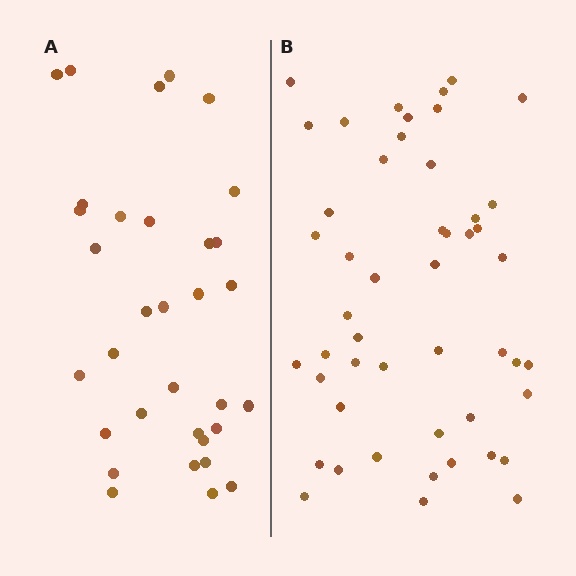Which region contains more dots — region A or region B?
Region B (the right region) has more dots.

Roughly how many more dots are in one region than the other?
Region B has approximately 15 more dots than region A.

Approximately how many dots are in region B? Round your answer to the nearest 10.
About 50 dots. (The exact count is 49, which rounds to 50.)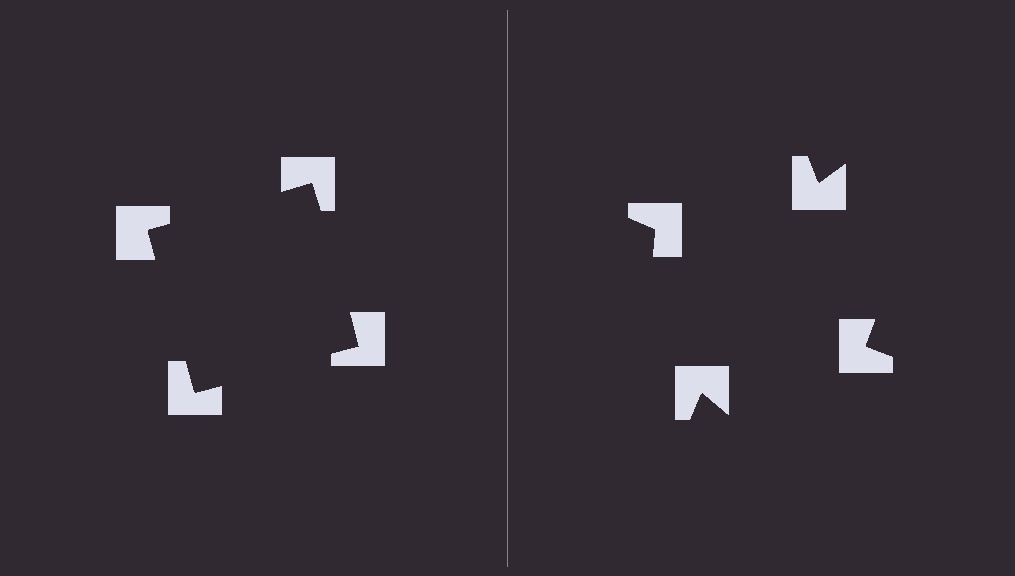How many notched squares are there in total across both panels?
8 — 4 on each side.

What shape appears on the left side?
An illusory square.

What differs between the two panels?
The notched squares are positioned identically on both sides; only the wedge orientations differ. On the left they align to a square; on the right they are misaligned.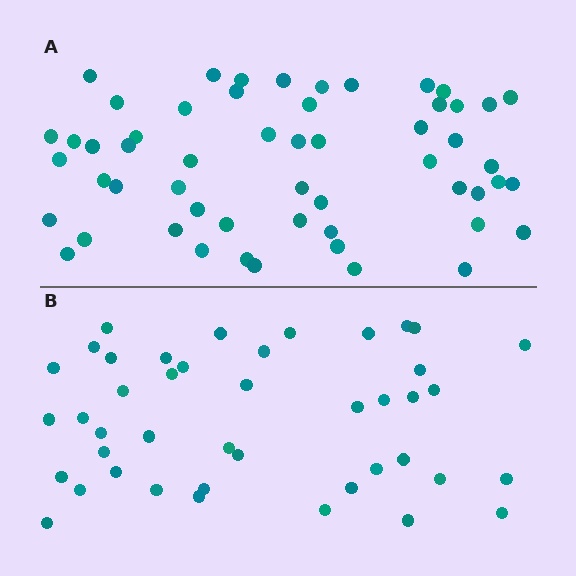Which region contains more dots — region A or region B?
Region A (the top region) has more dots.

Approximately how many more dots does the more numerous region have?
Region A has roughly 12 or so more dots than region B.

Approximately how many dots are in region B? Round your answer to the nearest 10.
About 40 dots. (The exact count is 43, which rounds to 40.)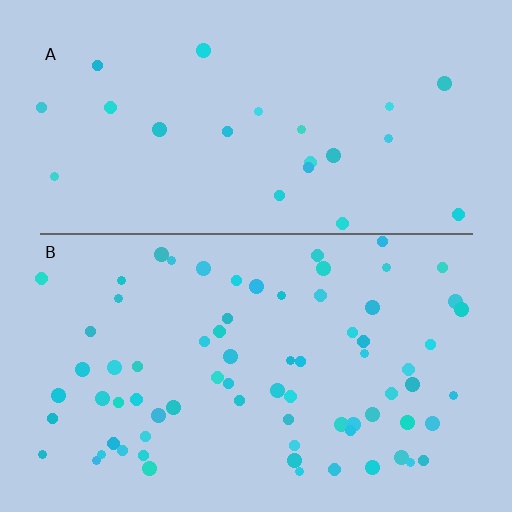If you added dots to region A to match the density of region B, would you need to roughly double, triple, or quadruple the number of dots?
Approximately triple.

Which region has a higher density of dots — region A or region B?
B (the bottom).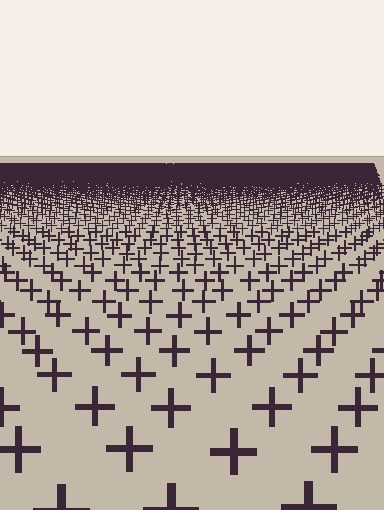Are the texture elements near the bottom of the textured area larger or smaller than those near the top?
Larger. Near the bottom, elements are closer to the viewer and appear at a bigger on-screen size.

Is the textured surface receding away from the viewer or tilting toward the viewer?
The surface is receding away from the viewer. Texture elements get smaller and denser toward the top.